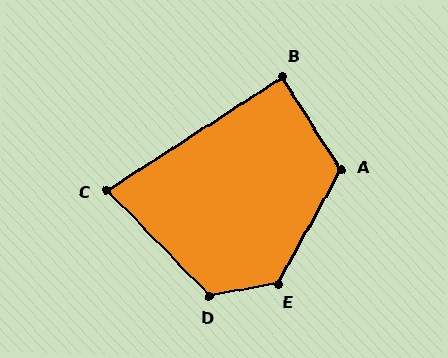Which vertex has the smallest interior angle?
C, at approximately 79 degrees.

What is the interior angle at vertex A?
Approximately 119 degrees (obtuse).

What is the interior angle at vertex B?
Approximately 90 degrees (approximately right).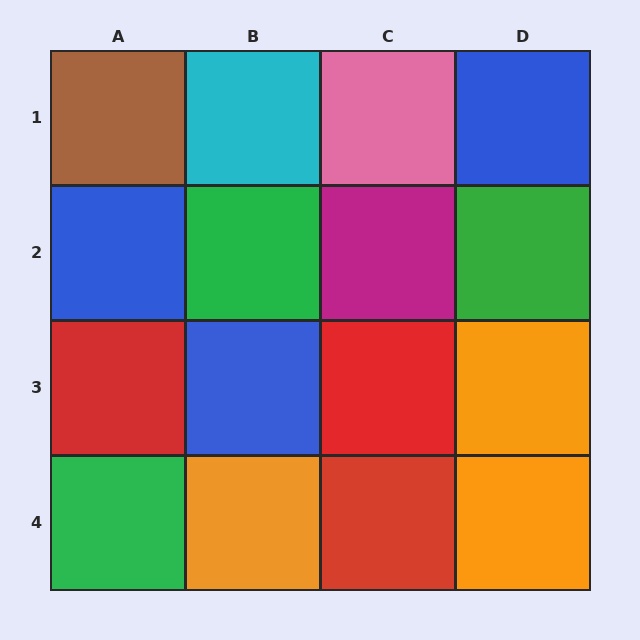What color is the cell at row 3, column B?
Blue.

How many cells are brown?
1 cell is brown.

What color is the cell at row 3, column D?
Orange.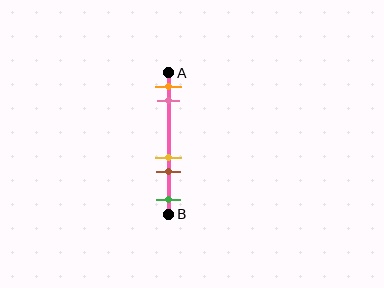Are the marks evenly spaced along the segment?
No, the marks are not evenly spaced.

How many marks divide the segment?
There are 5 marks dividing the segment.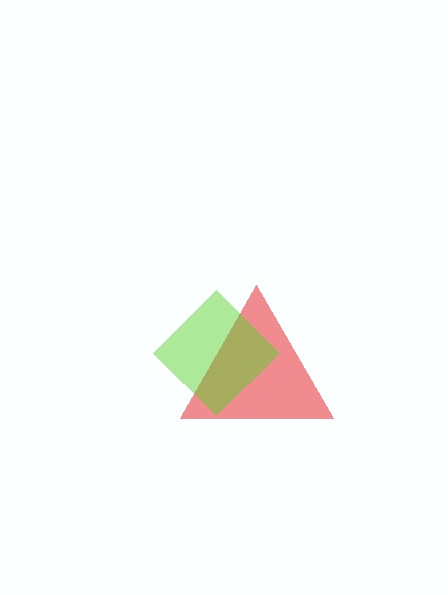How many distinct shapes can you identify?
There are 2 distinct shapes: a red triangle, a lime diamond.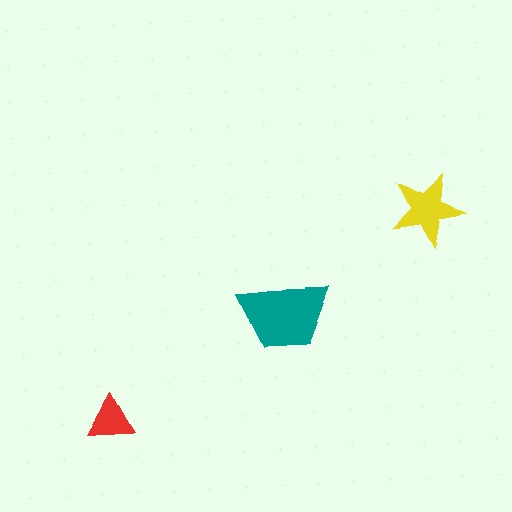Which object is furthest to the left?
The red triangle is leftmost.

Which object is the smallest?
The red triangle.